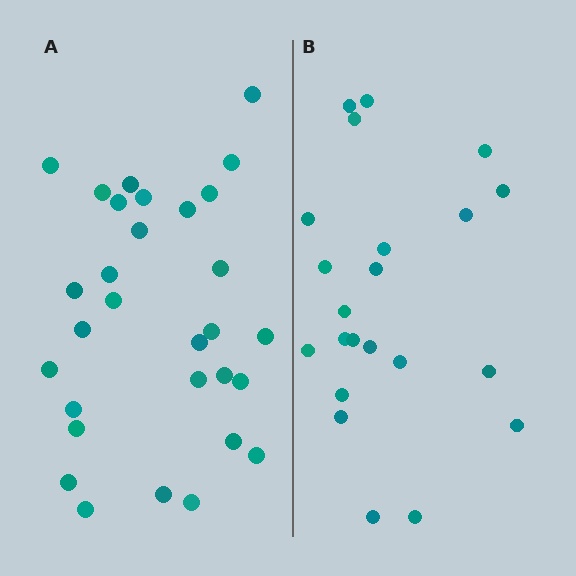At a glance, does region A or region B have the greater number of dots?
Region A (the left region) has more dots.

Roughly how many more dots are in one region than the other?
Region A has roughly 8 or so more dots than region B.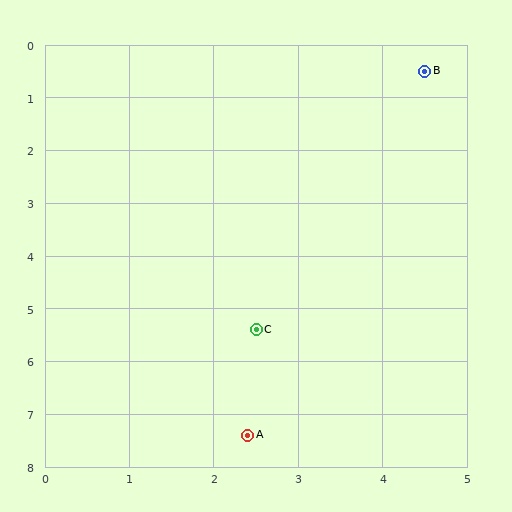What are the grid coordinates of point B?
Point B is at approximately (4.5, 0.5).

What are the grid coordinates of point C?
Point C is at approximately (2.5, 5.4).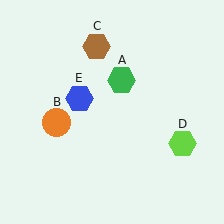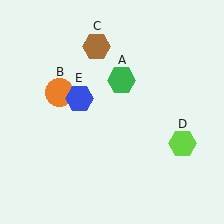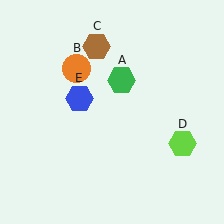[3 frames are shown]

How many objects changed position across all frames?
1 object changed position: orange circle (object B).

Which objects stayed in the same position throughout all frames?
Green hexagon (object A) and brown hexagon (object C) and lime hexagon (object D) and blue hexagon (object E) remained stationary.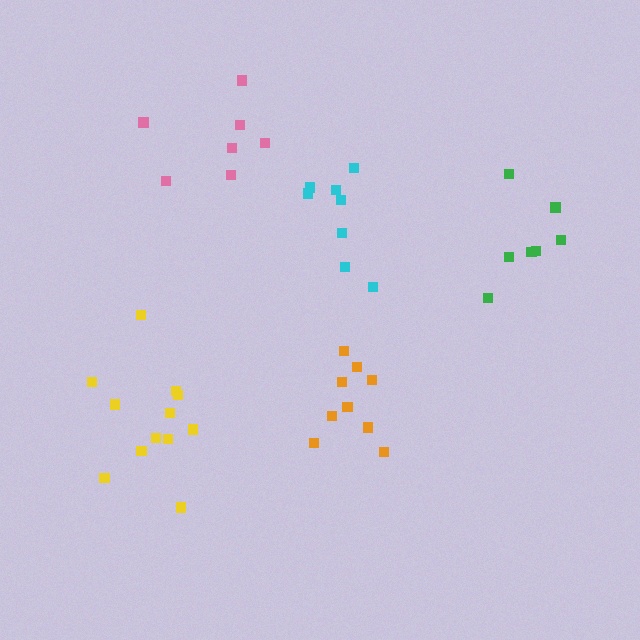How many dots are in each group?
Group 1: 12 dots, Group 2: 9 dots, Group 3: 8 dots, Group 4: 7 dots, Group 5: 7 dots (43 total).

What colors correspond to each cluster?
The clusters are colored: yellow, orange, cyan, pink, green.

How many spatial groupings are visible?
There are 5 spatial groupings.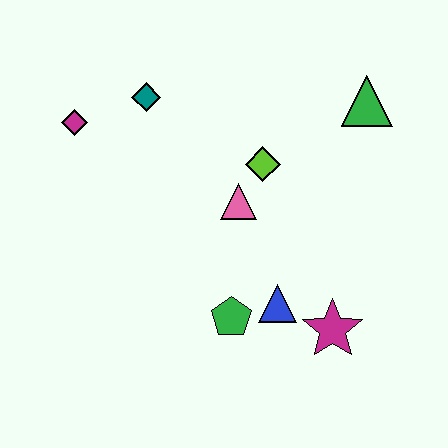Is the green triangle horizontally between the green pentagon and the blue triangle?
No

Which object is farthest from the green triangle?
The magenta diamond is farthest from the green triangle.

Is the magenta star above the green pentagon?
No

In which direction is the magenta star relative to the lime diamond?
The magenta star is below the lime diamond.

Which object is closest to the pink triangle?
The lime diamond is closest to the pink triangle.